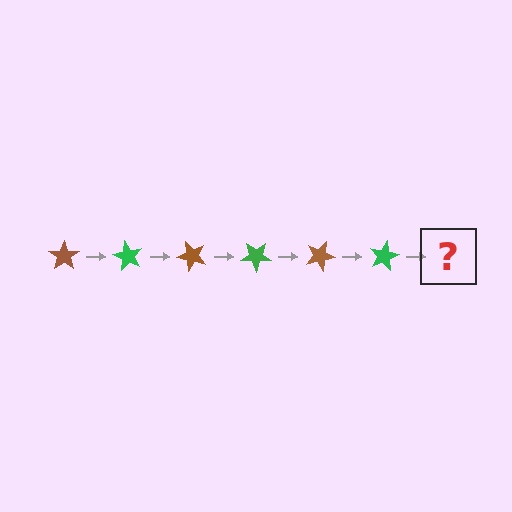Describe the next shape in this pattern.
It should be a brown star, rotated 360 degrees from the start.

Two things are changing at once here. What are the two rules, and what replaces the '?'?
The two rules are that it rotates 60 degrees each step and the color cycles through brown and green. The '?' should be a brown star, rotated 360 degrees from the start.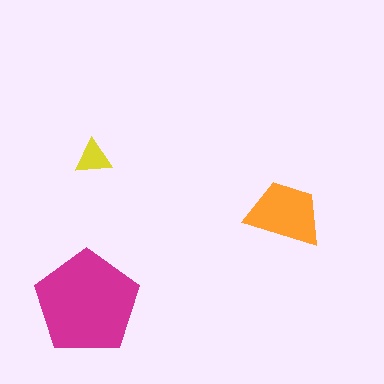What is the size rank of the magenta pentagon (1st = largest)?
1st.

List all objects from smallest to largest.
The yellow triangle, the orange trapezoid, the magenta pentagon.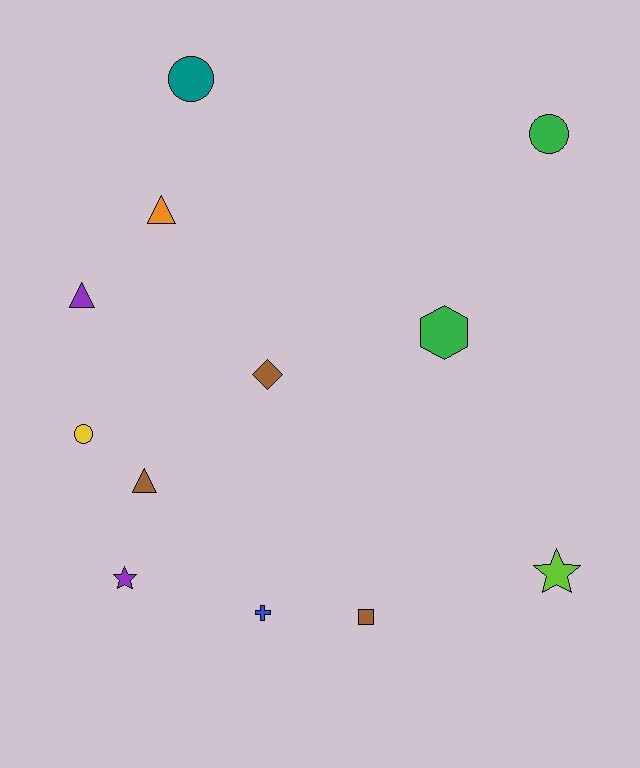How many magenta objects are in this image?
There are no magenta objects.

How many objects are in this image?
There are 12 objects.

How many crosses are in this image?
There is 1 cross.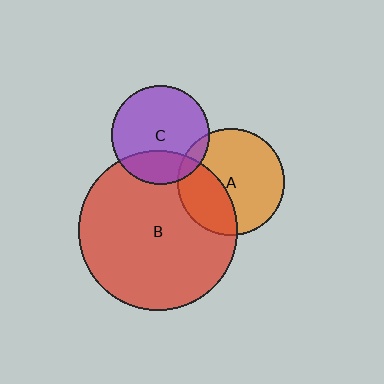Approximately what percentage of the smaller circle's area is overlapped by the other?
Approximately 35%.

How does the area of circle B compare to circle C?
Approximately 2.6 times.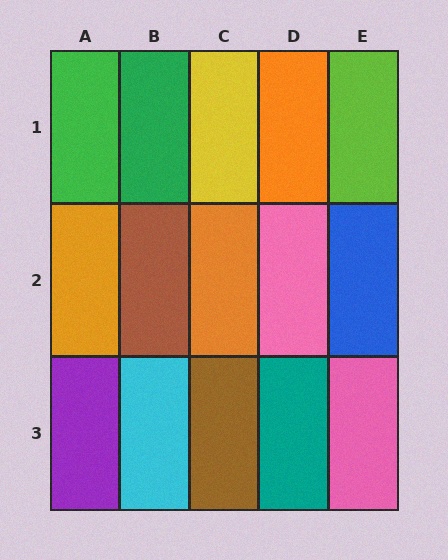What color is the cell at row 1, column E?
Lime.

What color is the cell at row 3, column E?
Pink.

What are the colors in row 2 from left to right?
Orange, brown, orange, pink, blue.